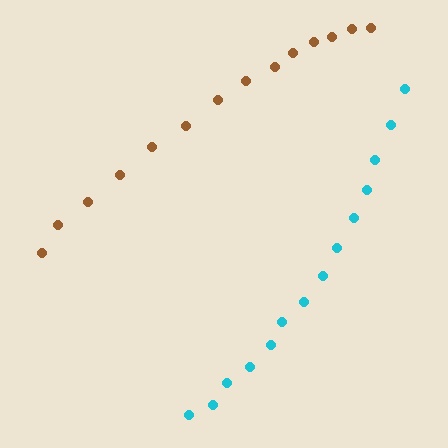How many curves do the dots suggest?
There are 2 distinct paths.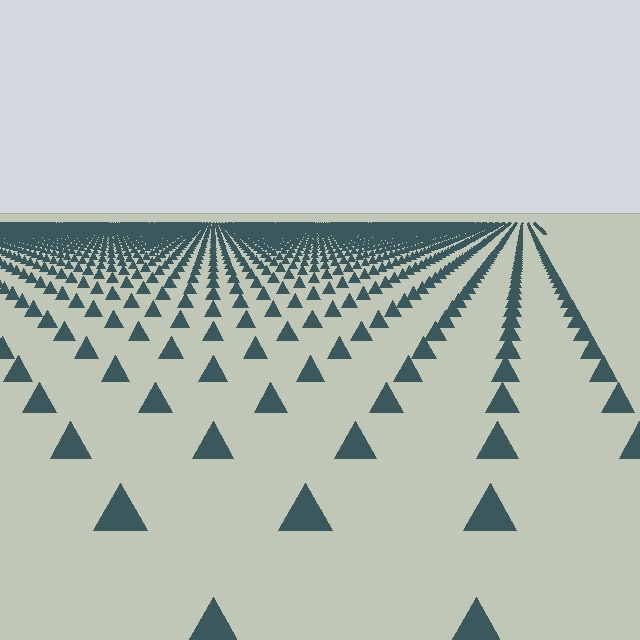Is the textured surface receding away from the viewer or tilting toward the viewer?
The surface is receding away from the viewer. Texture elements get smaller and denser toward the top.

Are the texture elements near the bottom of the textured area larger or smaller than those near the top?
Larger. Near the bottom, elements are closer to the viewer and appear at a bigger on-screen size.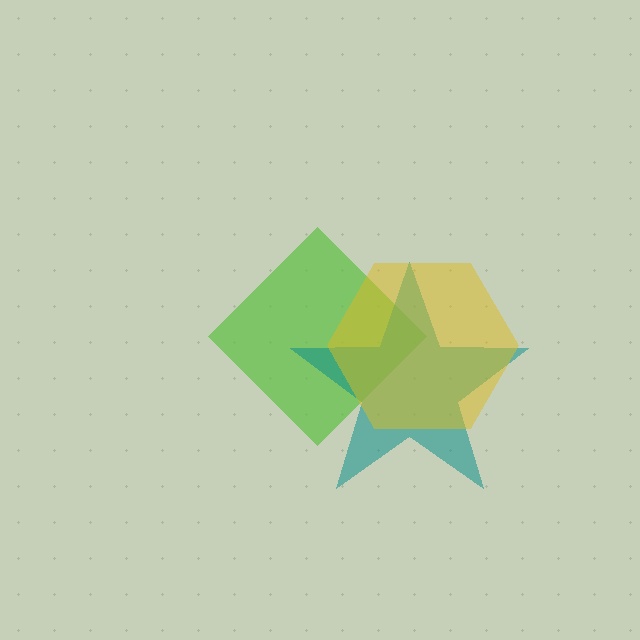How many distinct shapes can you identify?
There are 3 distinct shapes: a lime diamond, a teal star, a yellow hexagon.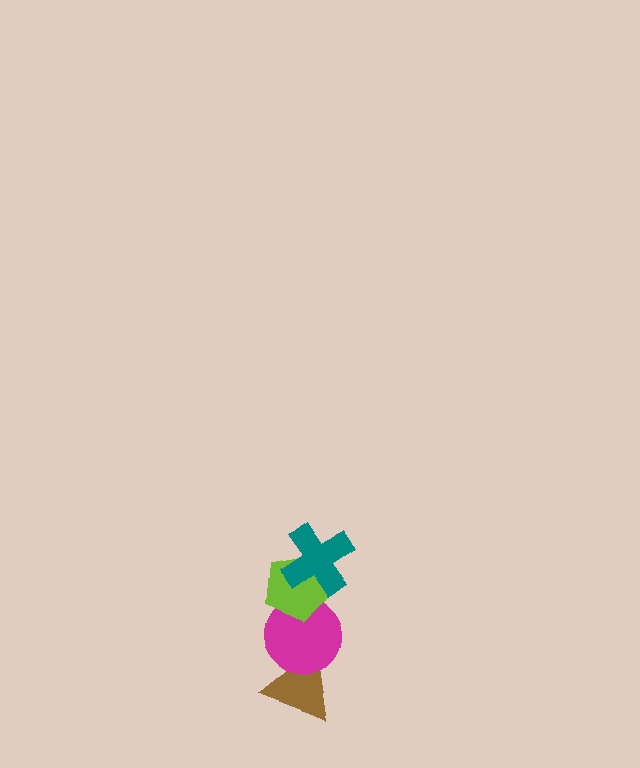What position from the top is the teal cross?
The teal cross is 1st from the top.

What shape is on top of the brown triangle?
The magenta circle is on top of the brown triangle.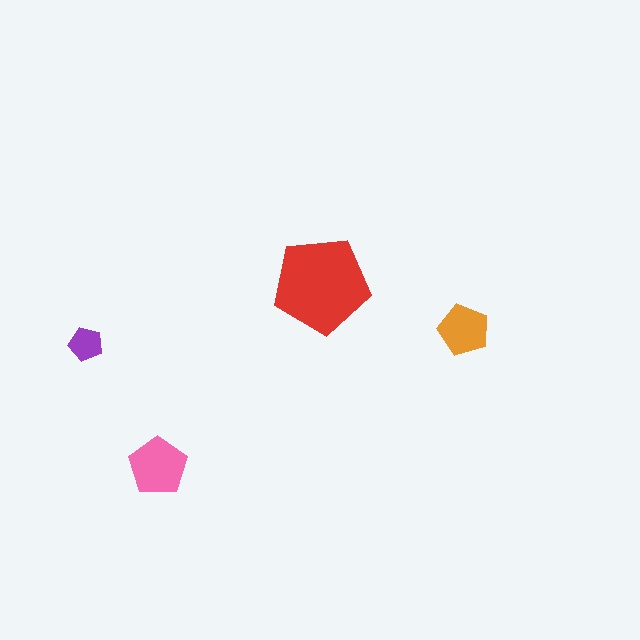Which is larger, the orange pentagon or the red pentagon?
The red one.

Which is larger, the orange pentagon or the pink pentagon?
The pink one.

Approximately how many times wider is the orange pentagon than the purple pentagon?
About 1.5 times wider.